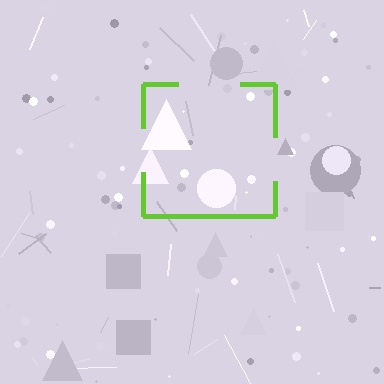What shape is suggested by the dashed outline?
The dashed outline suggests a square.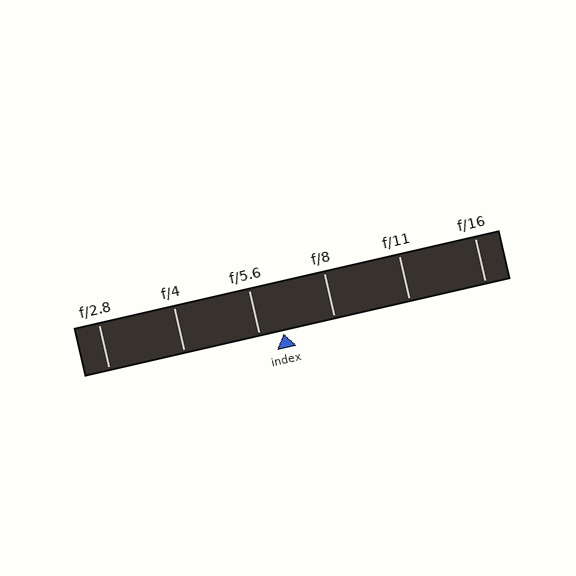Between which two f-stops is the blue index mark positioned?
The index mark is between f/5.6 and f/8.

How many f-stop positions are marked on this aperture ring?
There are 6 f-stop positions marked.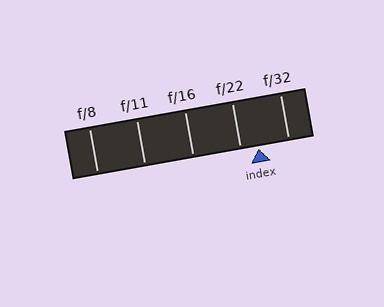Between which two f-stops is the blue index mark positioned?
The index mark is between f/22 and f/32.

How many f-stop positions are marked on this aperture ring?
There are 5 f-stop positions marked.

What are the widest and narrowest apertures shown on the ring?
The widest aperture shown is f/8 and the narrowest is f/32.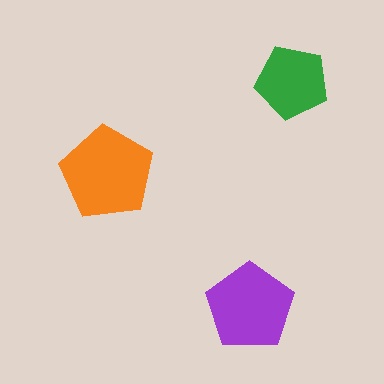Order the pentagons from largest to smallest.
the orange one, the purple one, the green one.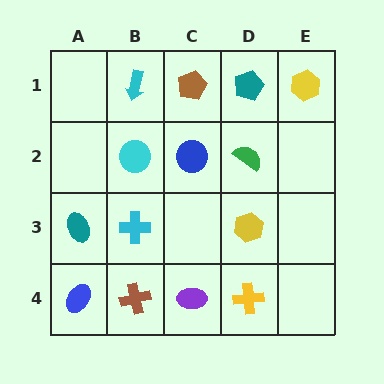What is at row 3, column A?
A teal ellipse.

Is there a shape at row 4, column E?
No, that cell is empty.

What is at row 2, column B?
A cyan circle.